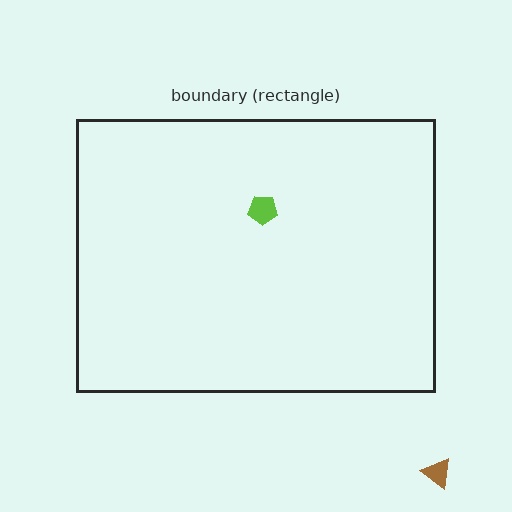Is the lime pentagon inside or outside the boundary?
Inside.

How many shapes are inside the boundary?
1 inside, 1 outside.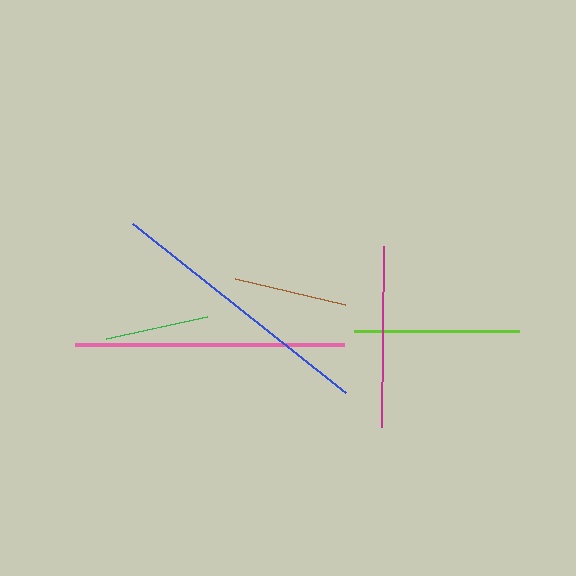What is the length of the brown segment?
The brown segment is approximately 112 pixels long.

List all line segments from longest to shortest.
From longest to shortest: blue, pink, magenta, lime, brown, green.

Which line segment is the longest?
The blue line is the longest at approximately 272 pixels.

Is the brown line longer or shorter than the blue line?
The blue line is longer than the brown line.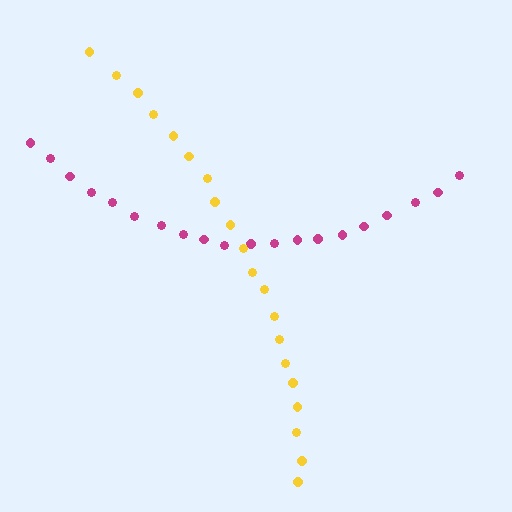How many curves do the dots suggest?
There are 2 distinct paths.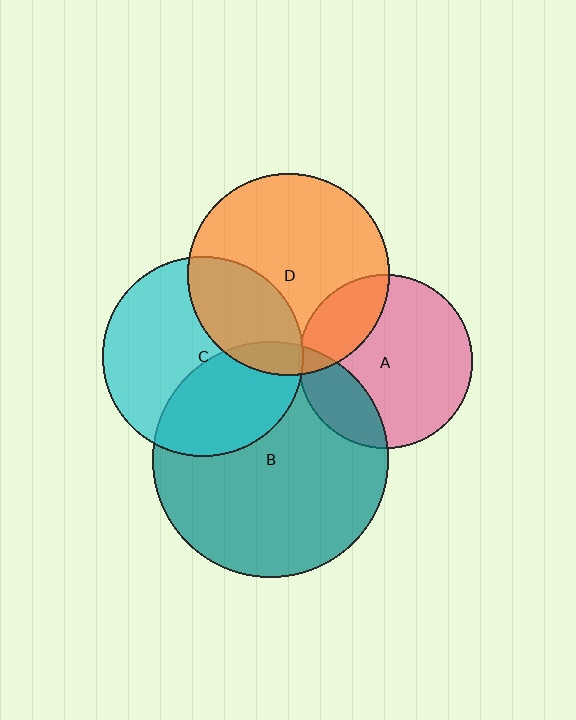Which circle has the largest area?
Circle B (teal).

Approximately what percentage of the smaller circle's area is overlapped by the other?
Approximately 10%.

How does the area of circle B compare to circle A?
Approximately 1.8 times.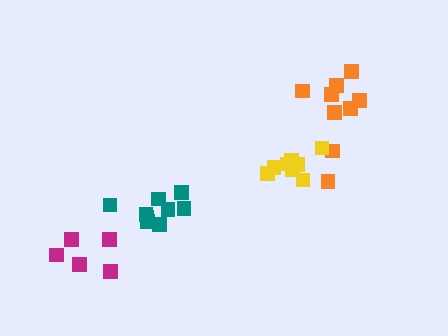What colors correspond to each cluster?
The clusters are colored: orange, teal, yellow, magenta.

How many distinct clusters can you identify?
There are 4 distinct clusters.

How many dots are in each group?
Group 1: 9 dots, Group 2: 9 dots, Group 3: 8 dots, Group 4: 5 dots (31 total).